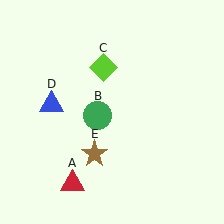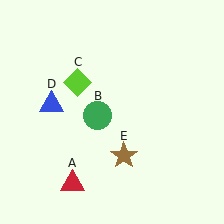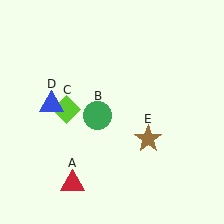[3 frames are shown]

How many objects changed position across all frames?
2 objects changed position: lime diamond (object C), brown star (object E).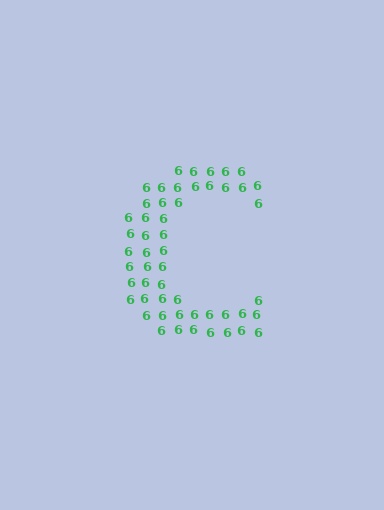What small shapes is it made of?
It is made of small digit 6's.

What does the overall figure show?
The overall figure shows the letter C.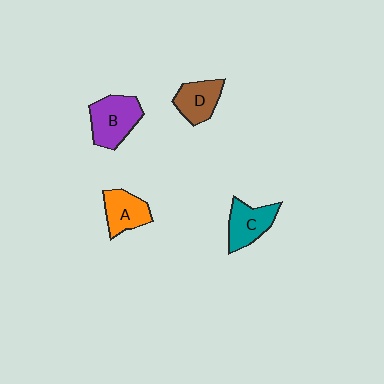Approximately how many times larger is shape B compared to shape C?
Approximately 1.2 times.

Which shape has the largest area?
Shape B (purple).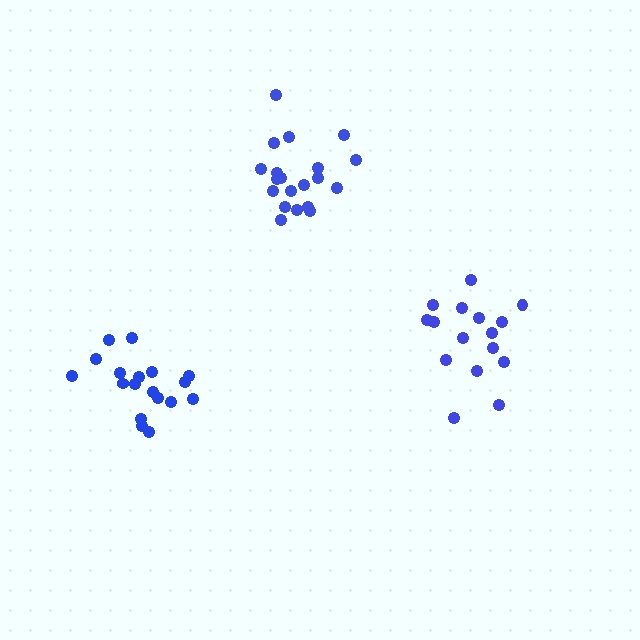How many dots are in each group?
Group 1: 16 dots, Group 2: 18 dots, Group 3: 20 dots (54 total).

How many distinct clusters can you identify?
There are 3 distinct clusters.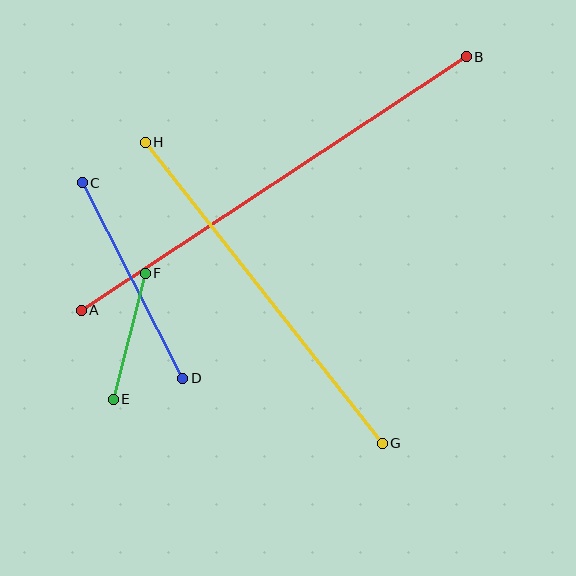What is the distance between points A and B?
The distance is approximately 461 pixels.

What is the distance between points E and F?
The distance is approximately 130 pixels.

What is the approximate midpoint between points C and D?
The midpoint is at approximately (132, 281) pixels.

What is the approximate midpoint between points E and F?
The midpoint is at approximately (129, 336) pixels.